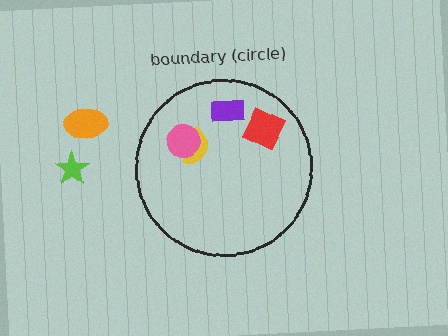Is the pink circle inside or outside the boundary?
Inside.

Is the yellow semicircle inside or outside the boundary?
Inside.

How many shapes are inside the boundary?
4 inside, 2 outside.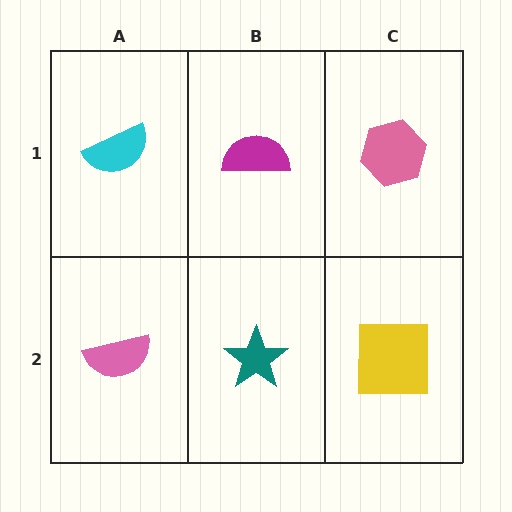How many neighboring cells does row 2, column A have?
2.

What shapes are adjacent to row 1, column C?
A yellow square (row 2, column C), a magenta semicircle (row 1, column B).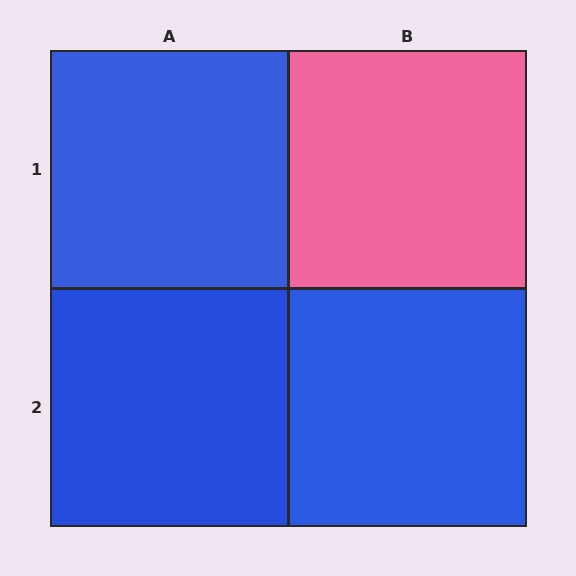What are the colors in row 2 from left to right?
Blue, blue.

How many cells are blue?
3 cells are blue.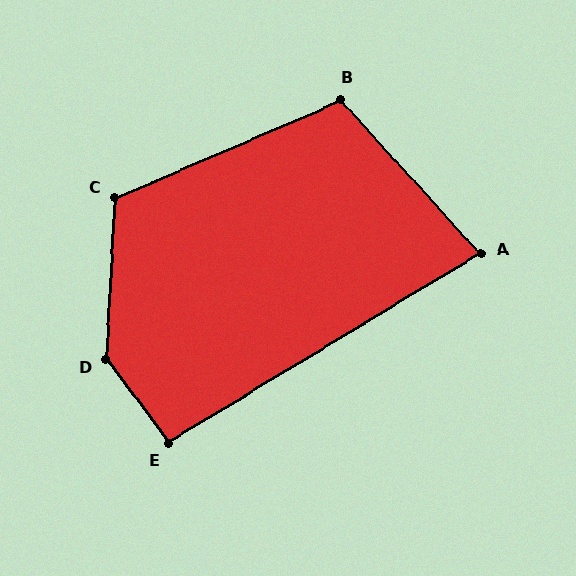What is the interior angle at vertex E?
Approximately 96 degrees (obtuse).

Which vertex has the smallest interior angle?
A, at approximately 79 degrees.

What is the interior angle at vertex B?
Approximately 109 degrees (obtuse).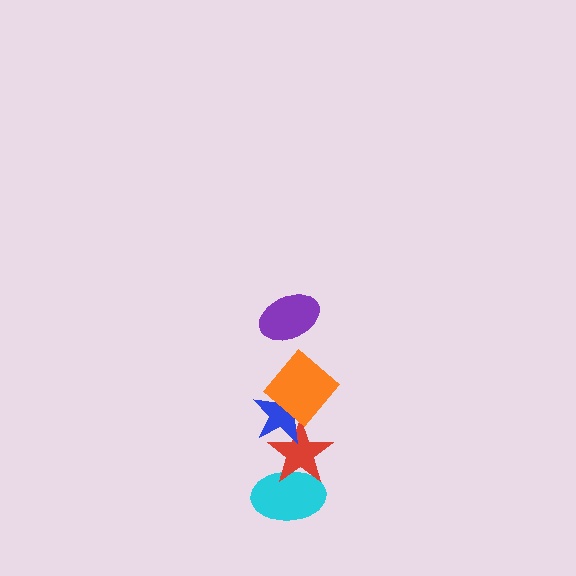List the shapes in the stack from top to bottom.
From top to bottom: the purple ellipse, the orange diamond, the blue star, the red star, the cyan ellipse.